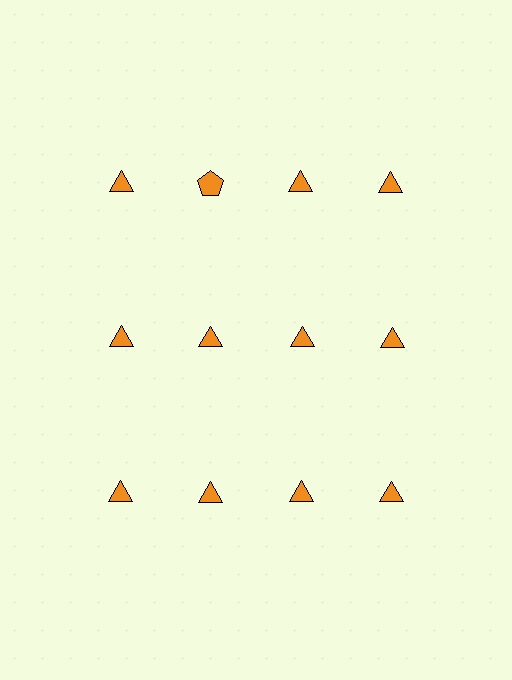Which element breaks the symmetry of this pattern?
The orange pentagon in the top row, second from left column breaks the symmetry. All other shapes are orange triangles.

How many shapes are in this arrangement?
There are 12 shapes arranged in a grid pattern.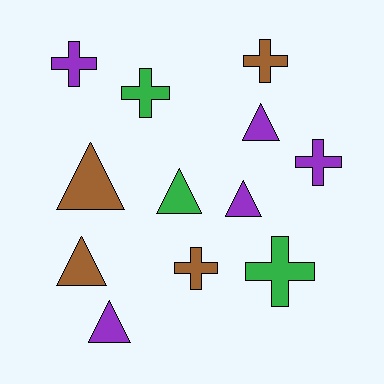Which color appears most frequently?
Purple, with 5 objects.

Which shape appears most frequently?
Triangle, with 6 objects.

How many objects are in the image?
There are 12 objects.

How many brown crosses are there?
There are 2 brown crosses.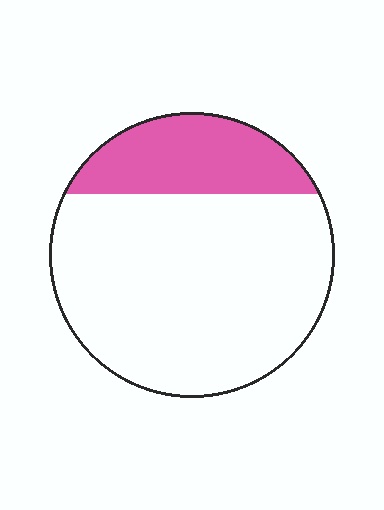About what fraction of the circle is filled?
About one quarter (1/4).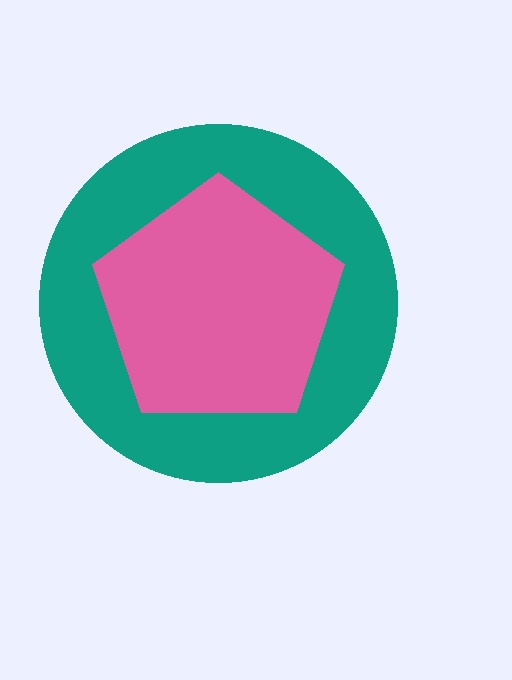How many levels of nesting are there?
2.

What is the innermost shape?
The pink pentagon.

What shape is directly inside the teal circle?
The pink pentagon.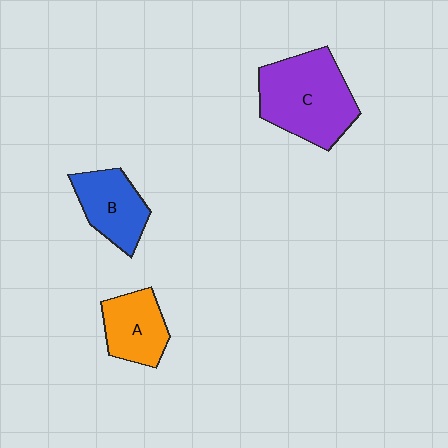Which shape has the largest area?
Shape C (purple).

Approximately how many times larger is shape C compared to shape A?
Approximately 1.8 times.